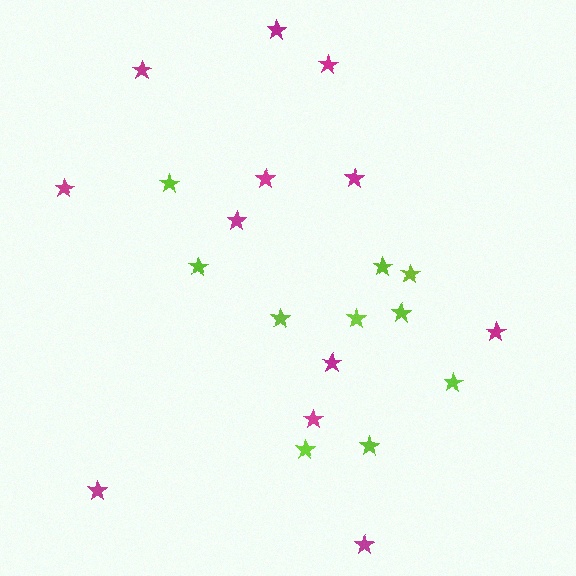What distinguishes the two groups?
There are 2 groups: one group of magenta stars (12) and one group of lime stars (10).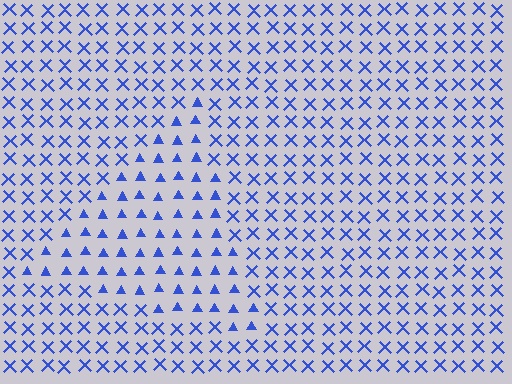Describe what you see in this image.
The image is filled with small blue elements arranged in a uniform grid. A triangle-shaped region contains triangles, while the surrounding area contains X marks. The boundary is defined purely by the change in element shape.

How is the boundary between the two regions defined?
The boundary is defined by a change in element shape: triangles inside vs. X marks outside. All elements share the same color and spacing.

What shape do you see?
I see a triangle.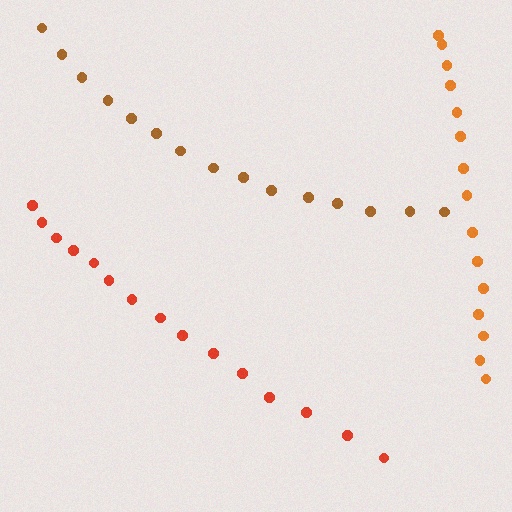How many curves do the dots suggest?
There are 3 distinct paths.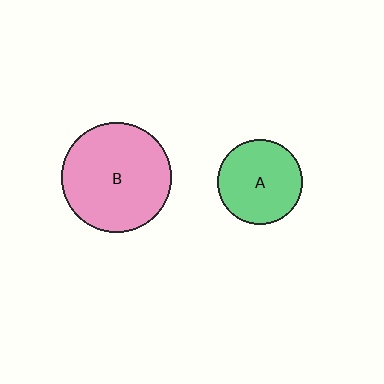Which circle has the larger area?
Circle B (pink).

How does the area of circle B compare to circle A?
Approximately 1.7 times.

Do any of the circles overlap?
No, none of the circles overlap.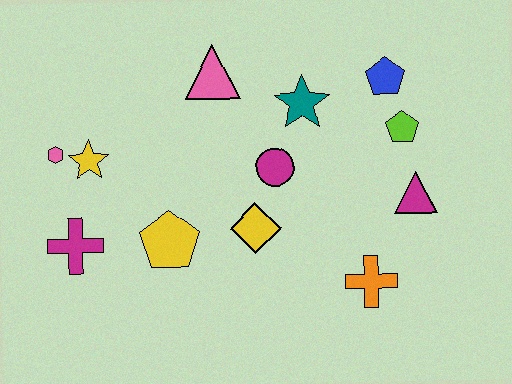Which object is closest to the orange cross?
The magenta triangle is closest to the orange cross.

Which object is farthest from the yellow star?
The magenta triangle is farthest from the yellow star.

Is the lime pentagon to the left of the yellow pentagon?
No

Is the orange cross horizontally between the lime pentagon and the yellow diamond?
Yes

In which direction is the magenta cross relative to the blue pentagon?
The magenta cross is to the left of the blue pentagon.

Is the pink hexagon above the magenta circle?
Yes